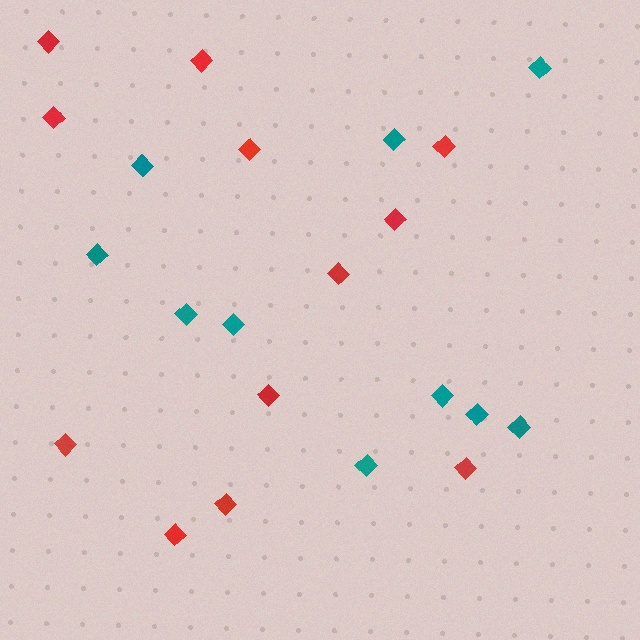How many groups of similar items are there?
There are 2 groups: one group of teal diamonds (10) and one group of red diamonds (12).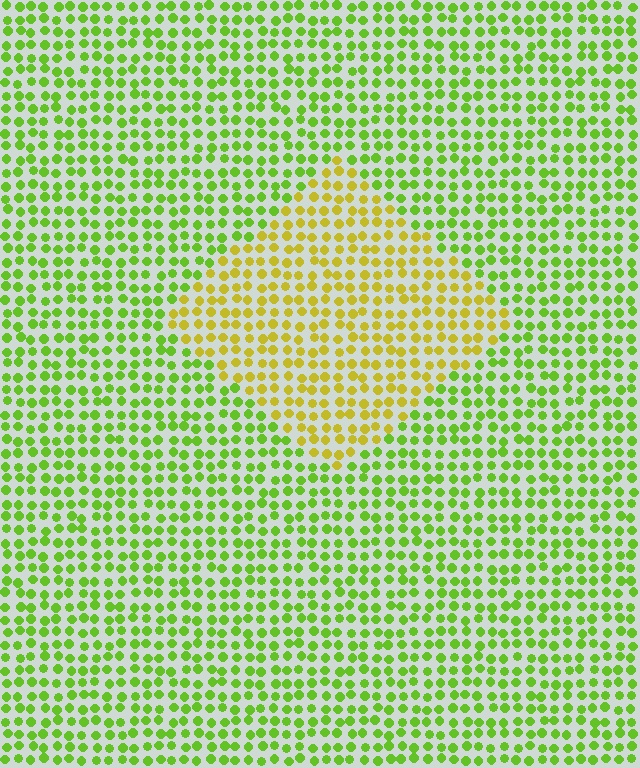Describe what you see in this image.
The image is filled with small lime elements in a uniform arrangement. A diamond-shaped region is visible where the elements are tinted to a slightly different hue, forming a subtle color boundary.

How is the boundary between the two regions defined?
The boundary is defined purely by a slight shift in hue (about 40 degrees). Spacing, size, and orientation are identical on both sides.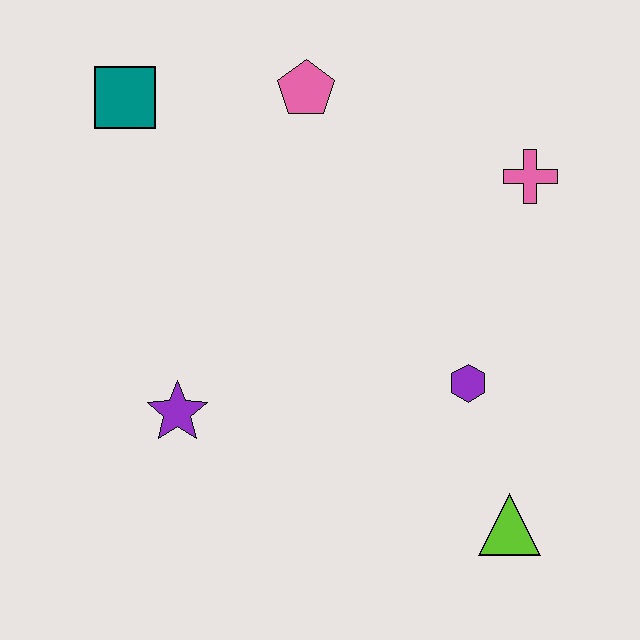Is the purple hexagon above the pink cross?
No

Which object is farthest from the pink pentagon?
The lime triangle is farthest from the pink pentagon.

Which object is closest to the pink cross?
The purple hexagon is closest to the pink cross.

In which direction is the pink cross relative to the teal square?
The pink cross is to the right of the teal square.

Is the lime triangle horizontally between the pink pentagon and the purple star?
No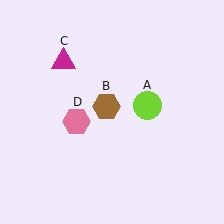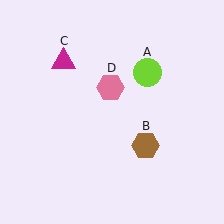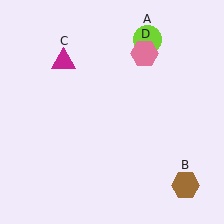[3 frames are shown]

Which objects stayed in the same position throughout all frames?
Magenta triangle (object C) remained stationary.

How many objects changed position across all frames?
3 objects changed position: lime circle (object A), brown hexagon (object B), pink hexagon (object D).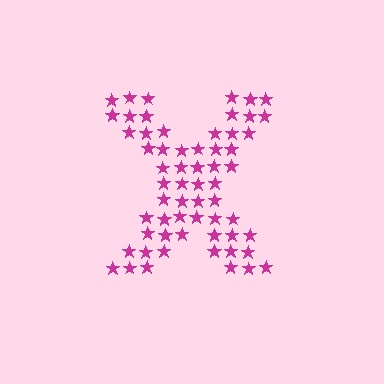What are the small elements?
The small elements are stars.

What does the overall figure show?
The overall figure shows the letter X.